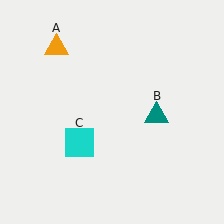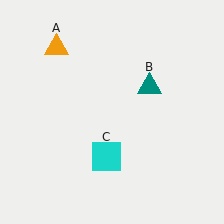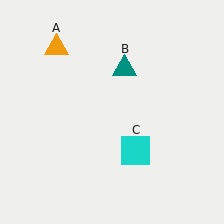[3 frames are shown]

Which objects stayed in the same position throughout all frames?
Orange triangle (object A) remained stationary.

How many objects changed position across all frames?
2 objects changed position: teal triangle (object B), cyan square (object C).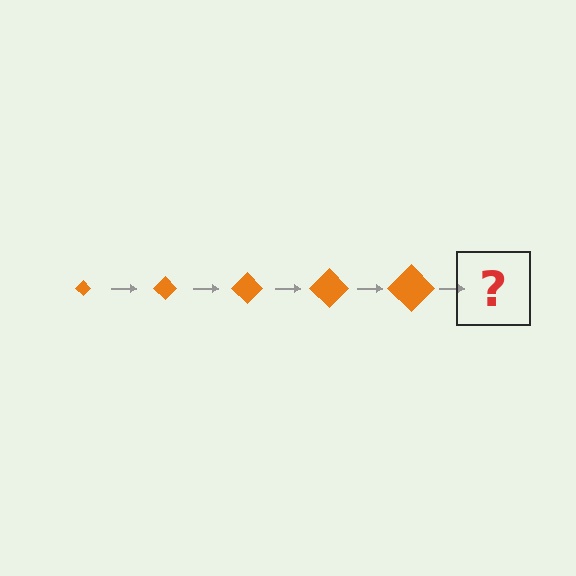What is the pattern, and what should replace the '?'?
The pattern is that the diamond gets progressively larger each step. The '?' should be an orange diamond, larger than the previous one.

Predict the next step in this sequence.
The next step is an orange diamond, larger than the previous one.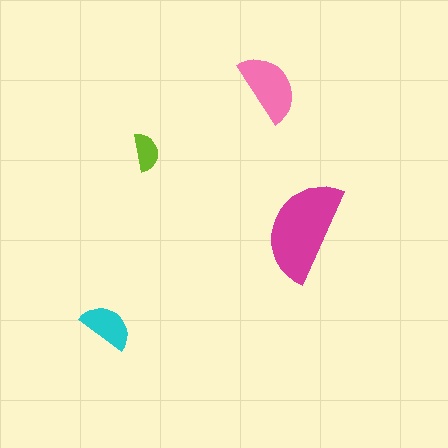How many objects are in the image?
There are 4 objects in the image.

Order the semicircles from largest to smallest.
the magenta one, the pink one, the cyan one, the lime one.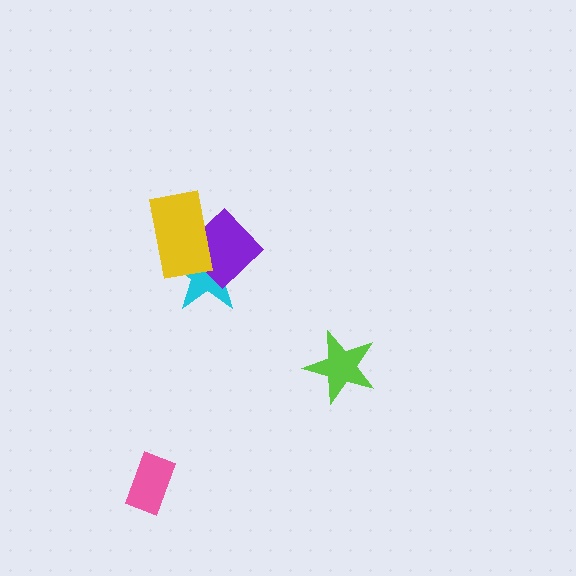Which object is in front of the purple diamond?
The yellow rectangle is in front of the purple diamond.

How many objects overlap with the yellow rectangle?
2 objects overlap with the yellow rectangle.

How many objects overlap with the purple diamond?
2 objects overlap with the purple diamond.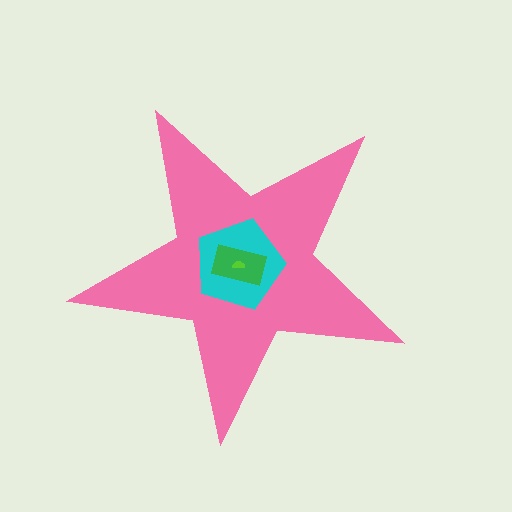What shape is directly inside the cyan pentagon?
The green rectangle.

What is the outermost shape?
The pink star.